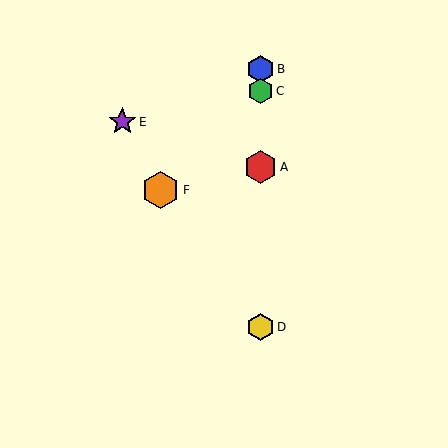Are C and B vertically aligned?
Yes, both are at x≈261.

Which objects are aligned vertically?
Objects A, B, C, D are aligned vertically.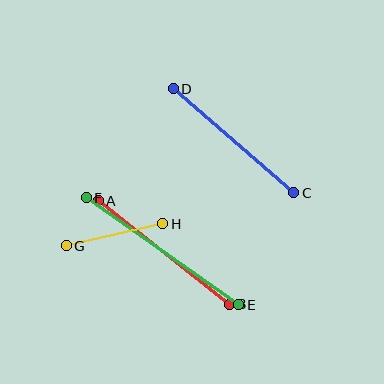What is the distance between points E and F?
The distance is approximately 186 pixels.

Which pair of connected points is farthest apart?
Points E and F are farthest apart.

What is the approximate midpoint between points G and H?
The midpoint is at approximately (114, 235) pixels.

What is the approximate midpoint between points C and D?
The midpoint is at approximately (234, 141) pixels.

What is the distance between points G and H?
The distance is approximately 99 pixels.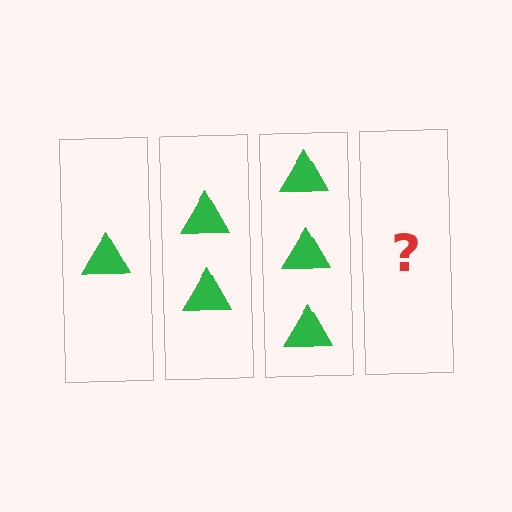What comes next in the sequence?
The next element should be 4 triangles.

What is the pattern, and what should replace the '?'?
The pattern is that each step adds one more triangle. The '?' should be 4 triangles.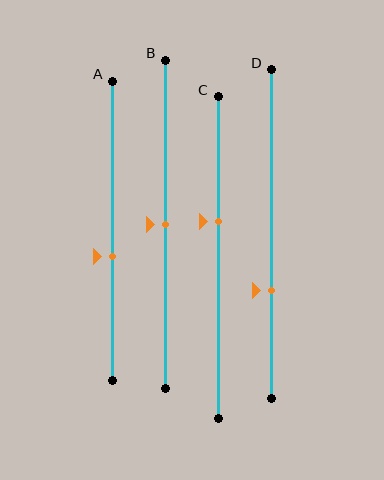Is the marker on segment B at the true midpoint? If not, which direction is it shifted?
Yes, the marker on segment B is at the true midpoint.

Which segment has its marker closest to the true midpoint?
Segment B has its marker closest to the true midpoint.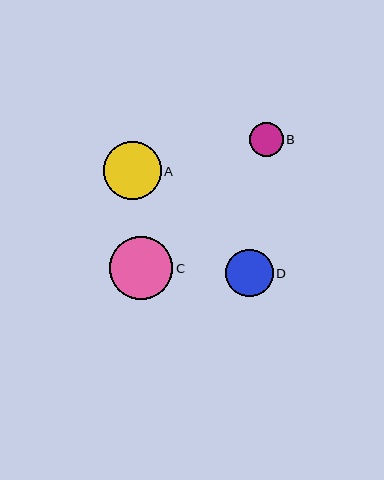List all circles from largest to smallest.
From largest to smallest: C, A, D, B.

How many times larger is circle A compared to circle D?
Circle A is approximately 1.2 times the size of circle D.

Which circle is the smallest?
Circle B is the smallest with a size of approximately 34 pixels.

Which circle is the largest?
Circle C is the largest with a size of approximately 63 pixels.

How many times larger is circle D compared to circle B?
Circle D is approximately 1.4 times the size of circle B.